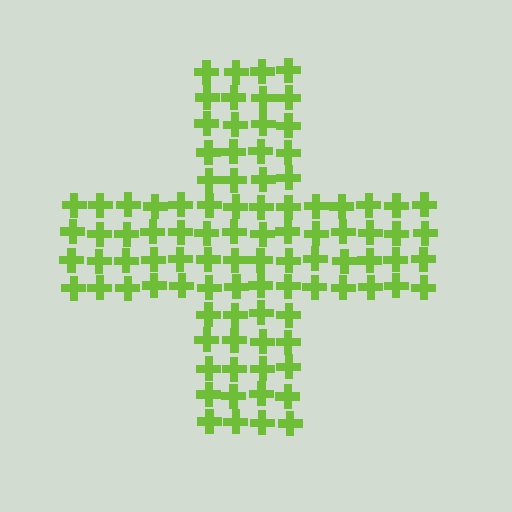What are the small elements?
The small elements are crosses.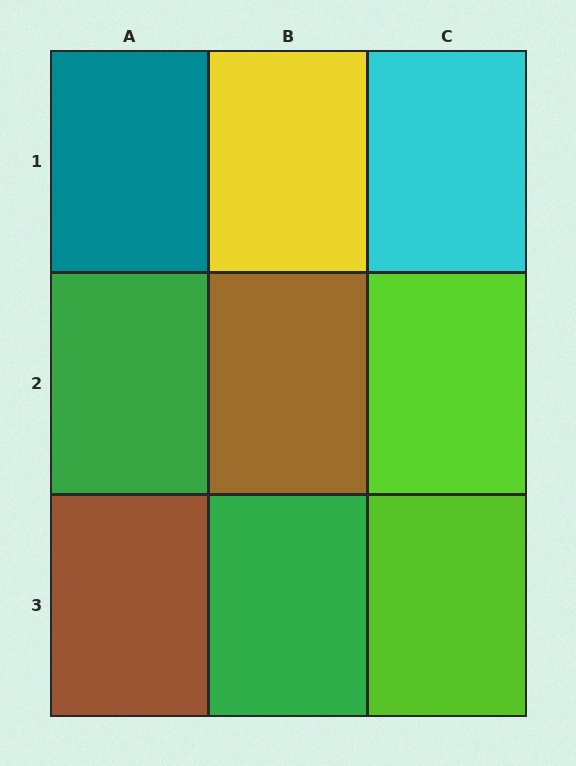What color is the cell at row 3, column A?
Brown.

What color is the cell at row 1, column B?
Yellow.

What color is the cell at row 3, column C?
Lime.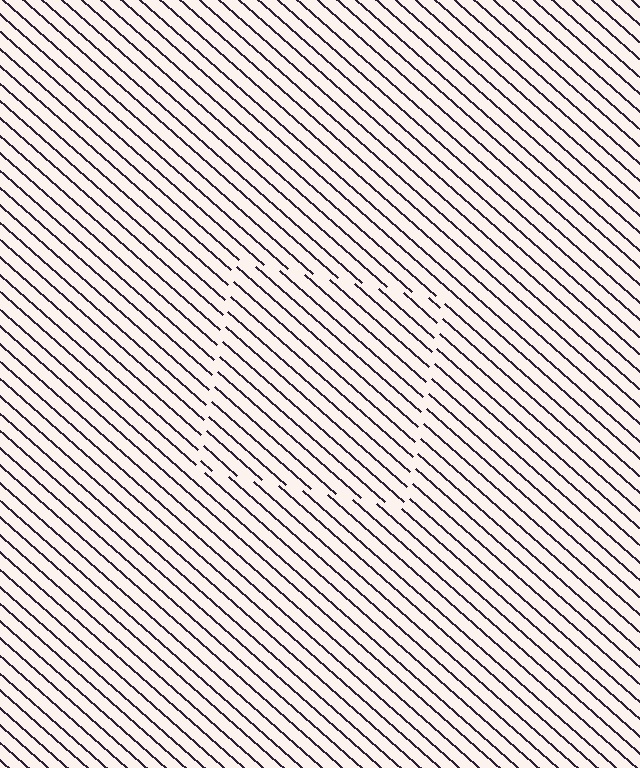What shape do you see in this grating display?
An illusory square. The interior of the shape contains the same grating, shifted by half a period — the contour is defined by the phase discontinuity where line-ends from the inner and outer gratings abut.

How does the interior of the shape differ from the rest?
The interior of the shape contains the same grating, shifted by half a period — the contour is defined by the phase discontinuity where line-ends from the inner and outer gratings abut.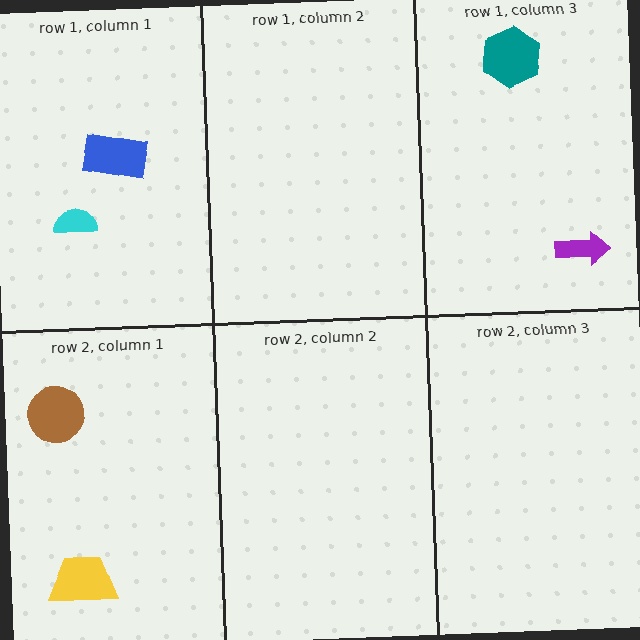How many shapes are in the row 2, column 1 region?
2.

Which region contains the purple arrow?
The row 1, column 3 region.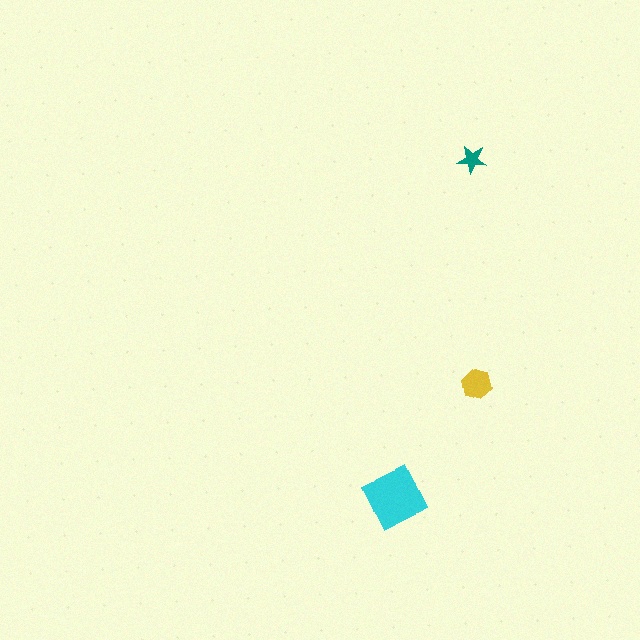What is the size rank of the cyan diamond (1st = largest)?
1st.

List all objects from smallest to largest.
The teal star, the yellow hexagon, the cyan diamond.